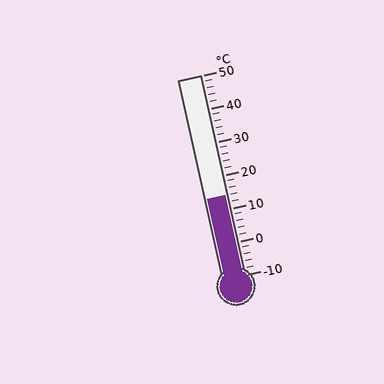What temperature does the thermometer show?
The thermometer shows approximately 14°C.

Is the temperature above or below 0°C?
The temperature is above 0°C.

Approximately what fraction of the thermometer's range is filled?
The thermometer is filled to approximately 40% of its range.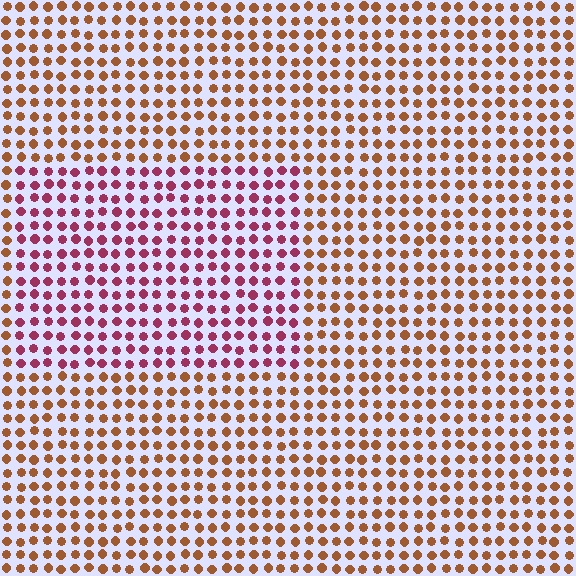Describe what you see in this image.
The image is filled with small brown elements in a uniform arrangement. A rectangle-shaped region is visible where the elements are tinted to a slightly different hue, forming a subtle color boundary.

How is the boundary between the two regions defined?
The boundary is defined purely by a slight shift in hue (about 48 degrees). Spacing, size, and orientation are identical on both sides.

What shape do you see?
I see a rectangle.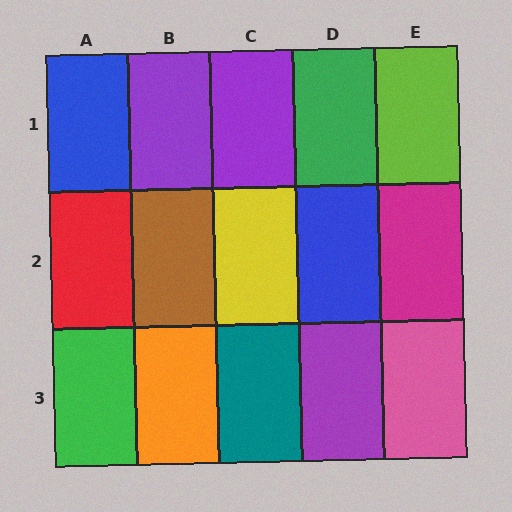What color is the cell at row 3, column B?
Orange.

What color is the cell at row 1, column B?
Purple.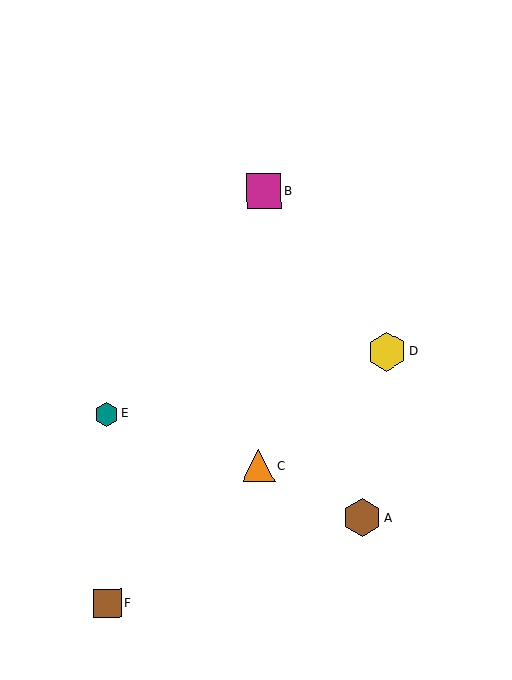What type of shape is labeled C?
Shape C is an orange triangle.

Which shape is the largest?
The yellow hexagon (labeled D) is the largest.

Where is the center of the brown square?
The center of the brown square is at (107, 603).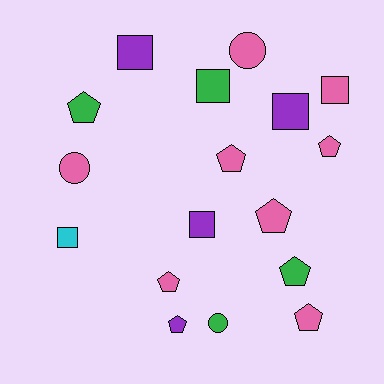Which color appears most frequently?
Pink, with 8 objects.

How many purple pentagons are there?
There is 1 purple pentagon.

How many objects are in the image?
There are 17 objects.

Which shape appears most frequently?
Pentagon, with 8 objects.